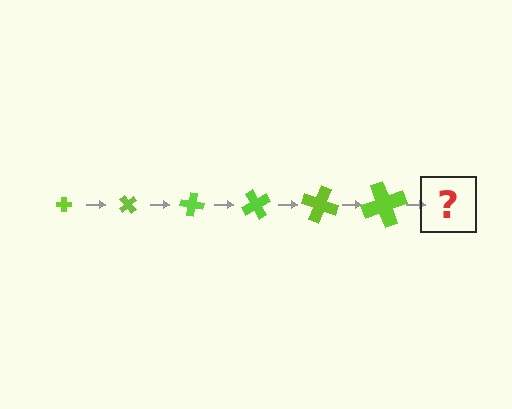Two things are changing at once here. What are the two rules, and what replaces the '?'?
The two rules are that the cross grows larger each step and it rotates 50 degrees each step. The '?' should be a cross, larger than the previous one and rotated 300 degrees from the start.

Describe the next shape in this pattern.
It should be a cross, larger than the previous one and rotated 300 degrees from the start.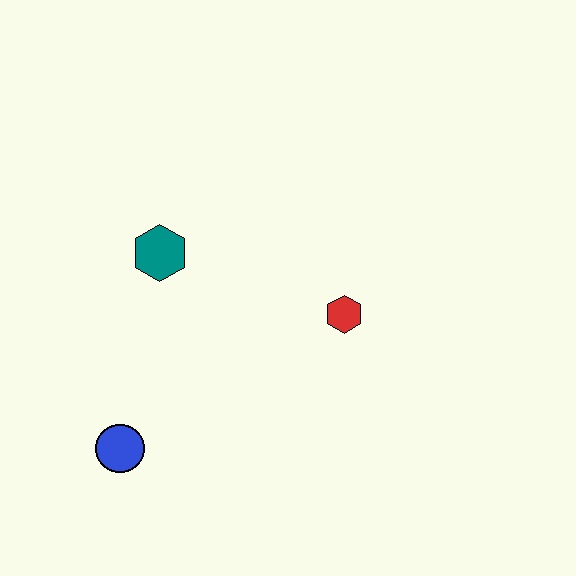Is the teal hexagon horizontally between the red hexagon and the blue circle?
Yes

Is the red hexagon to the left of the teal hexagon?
No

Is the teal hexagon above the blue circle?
Yes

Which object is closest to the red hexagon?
The teal hexagon is closest to the red hexagon.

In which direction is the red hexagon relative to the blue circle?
The red hexagon is to the right of the blue circle.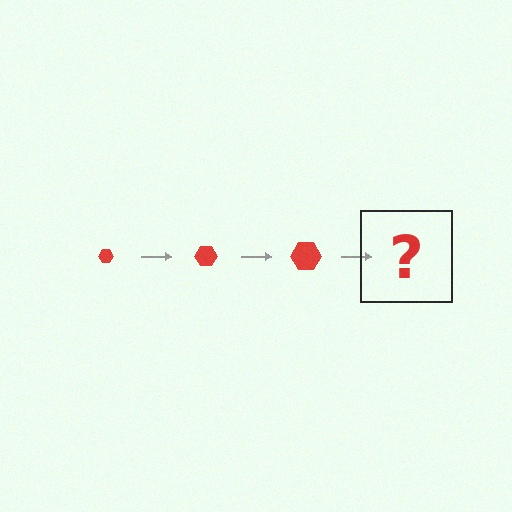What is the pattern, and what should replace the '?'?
The pattern is that the hexagon gets progressively larger each step. The '?' should be a red hexagon, larger than the previous one.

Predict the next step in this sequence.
The next step is a red hexagon, larger than the previous one.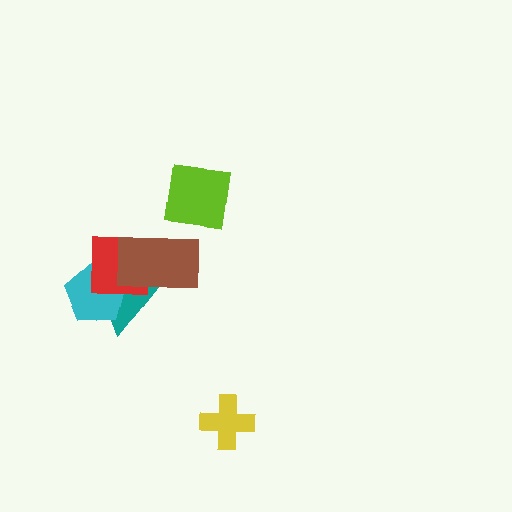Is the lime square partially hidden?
No, no other shape covers it.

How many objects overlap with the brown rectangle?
2 objects overlap with the brown rectangle.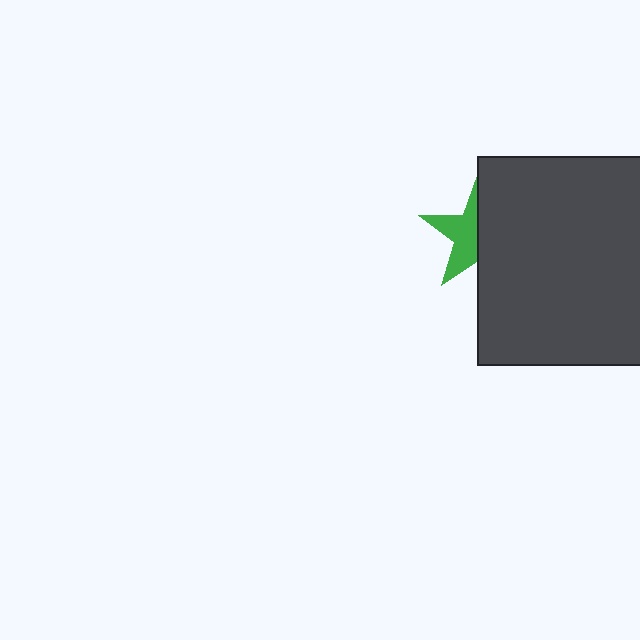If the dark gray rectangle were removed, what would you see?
You would see the complete green star.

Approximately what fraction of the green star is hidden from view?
Roughly 52% of the green star is hidden behind the dark gray rectangle.